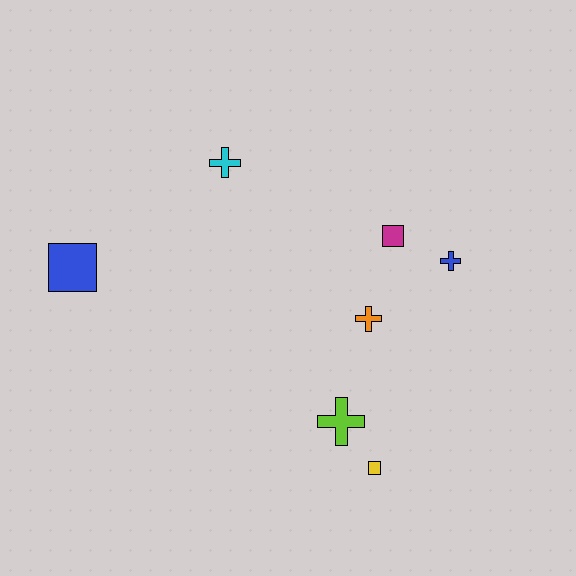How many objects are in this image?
There are 7 objects.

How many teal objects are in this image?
There are no teal objects.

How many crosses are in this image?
There are 4 crosses.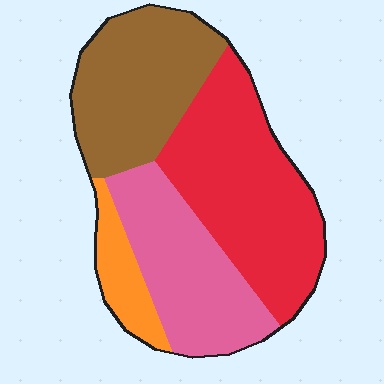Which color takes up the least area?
Orange, at roughly 10%.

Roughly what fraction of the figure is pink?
Pink covers roughly 25% of the figure.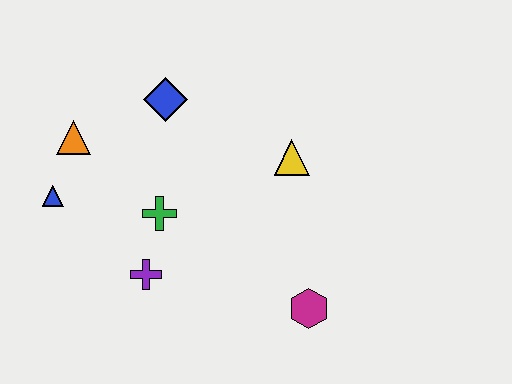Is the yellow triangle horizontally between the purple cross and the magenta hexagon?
Yes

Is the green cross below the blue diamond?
Yes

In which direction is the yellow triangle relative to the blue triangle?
The yellow triangle is to the right of the blue triangle.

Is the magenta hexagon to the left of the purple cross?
No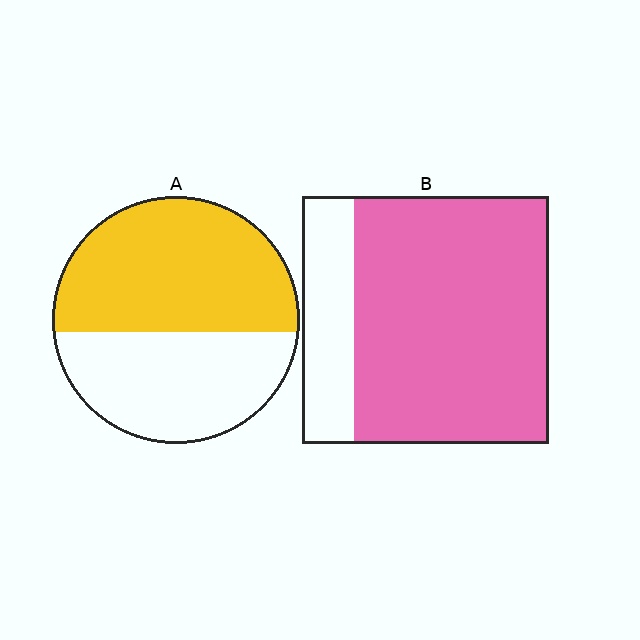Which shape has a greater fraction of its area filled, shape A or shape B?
Shape B.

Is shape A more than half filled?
Yes.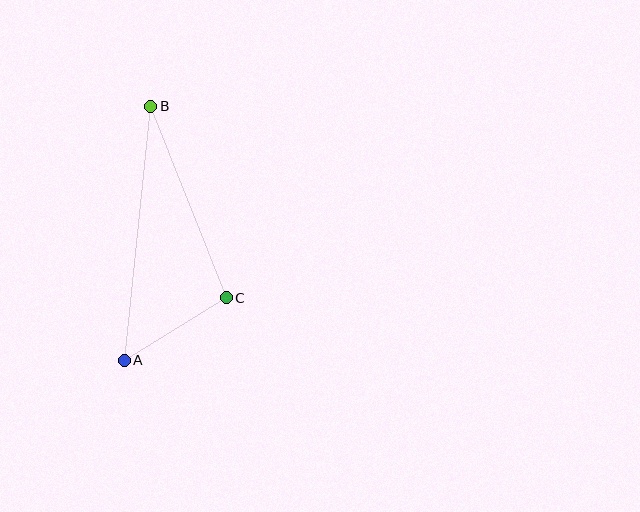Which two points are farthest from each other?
Points A and B are farthest from each other.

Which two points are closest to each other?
Points A and C are closest to each other.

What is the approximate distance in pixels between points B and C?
The distance between B and C is approximately 206 pixels.